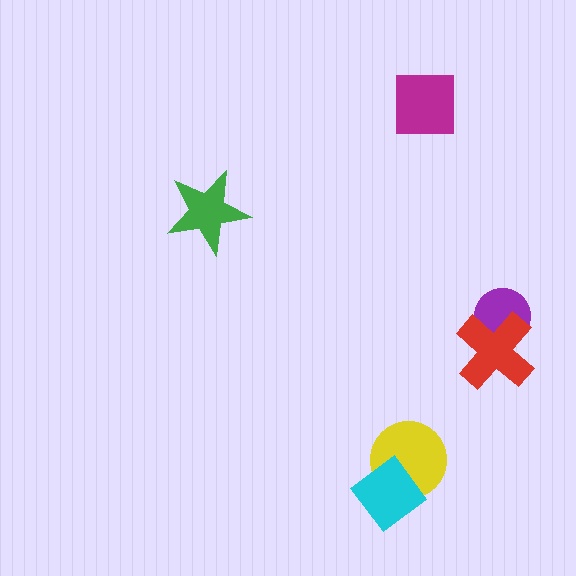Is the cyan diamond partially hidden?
No, no other shape covers it.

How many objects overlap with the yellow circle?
1 object overlaps with the yellow circle.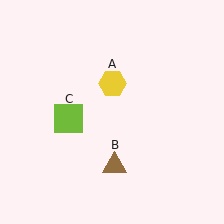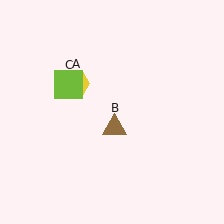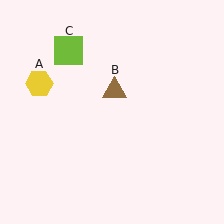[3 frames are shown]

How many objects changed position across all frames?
3 objects changed position: yellow hexagon (object A), brown triangle (object B), lime square (object C).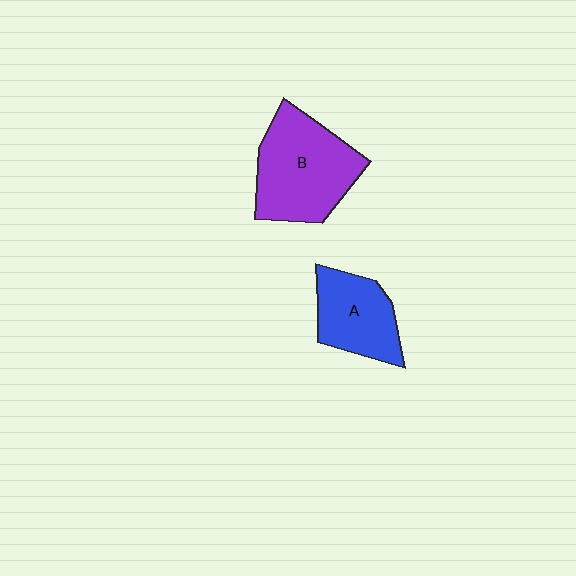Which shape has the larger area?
Shape B (purple).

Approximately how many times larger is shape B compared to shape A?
Approximately 1.5 times.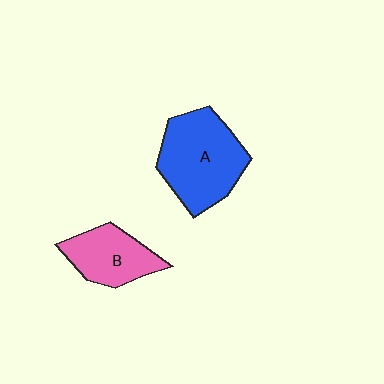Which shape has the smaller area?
Shape B (pink).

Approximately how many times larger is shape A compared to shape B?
Approximately 1.6 times.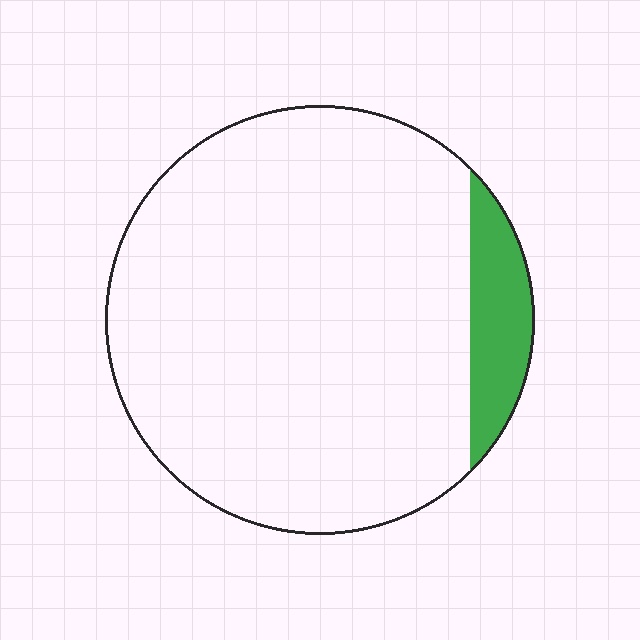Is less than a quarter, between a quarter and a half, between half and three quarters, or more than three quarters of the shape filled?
Less than a quarter.